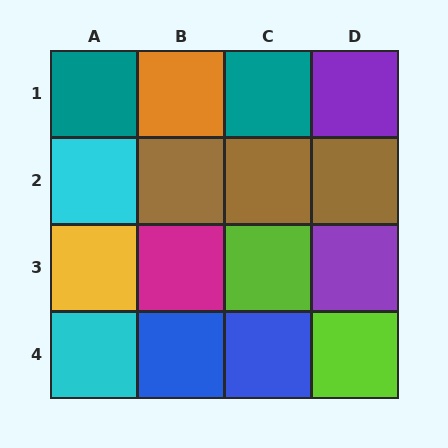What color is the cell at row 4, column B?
Blue.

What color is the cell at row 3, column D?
Purple.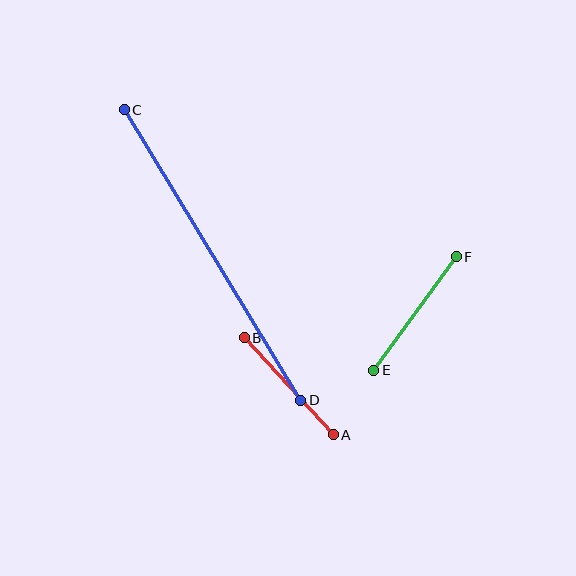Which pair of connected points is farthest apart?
Points C and D are farthest apart.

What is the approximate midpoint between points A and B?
The midpoint is at approximately (289, 386) pixels.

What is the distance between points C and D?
The distance is approximately 340 pixels.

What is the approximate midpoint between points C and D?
The midpoint is at approximately (212, 255) pixels.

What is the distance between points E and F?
The distance is approximately 140 pixels.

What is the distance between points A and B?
The distance is approximately 132 pixels.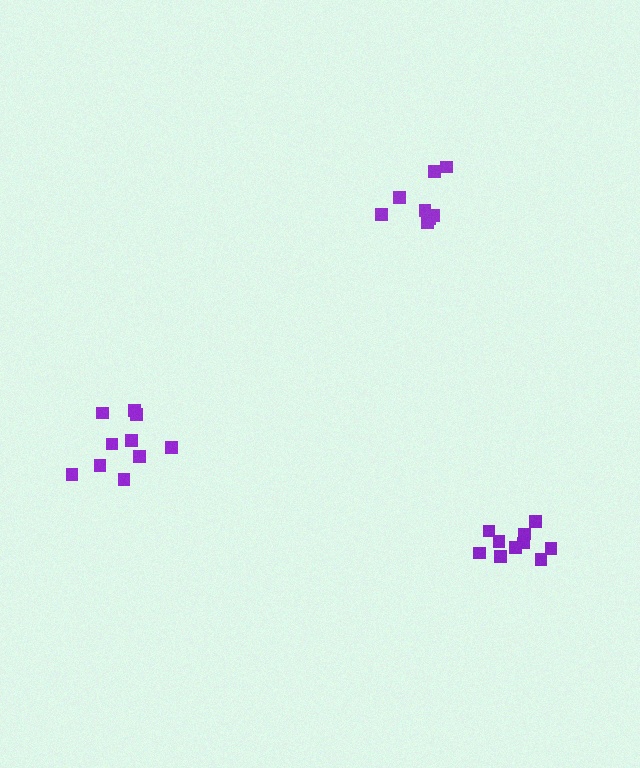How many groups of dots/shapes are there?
There are 3 groups.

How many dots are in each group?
Group 1: 10 dots, Group 2: 8 dots, Group 3: 10 dots (28 total).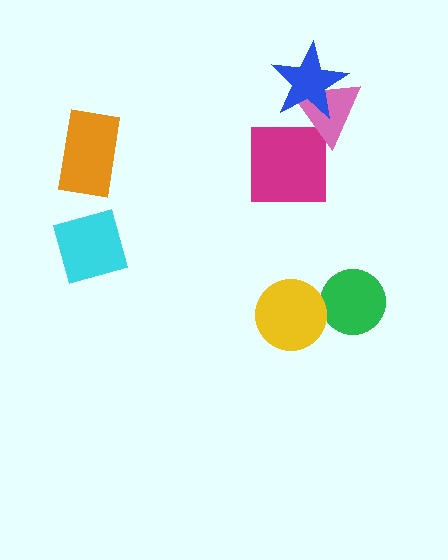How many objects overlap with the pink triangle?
2 objects overlap with the pink triangle.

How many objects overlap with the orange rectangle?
0 objects overlap with the orange rectangle.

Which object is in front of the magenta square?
The pink triangle is in front of the magenta square.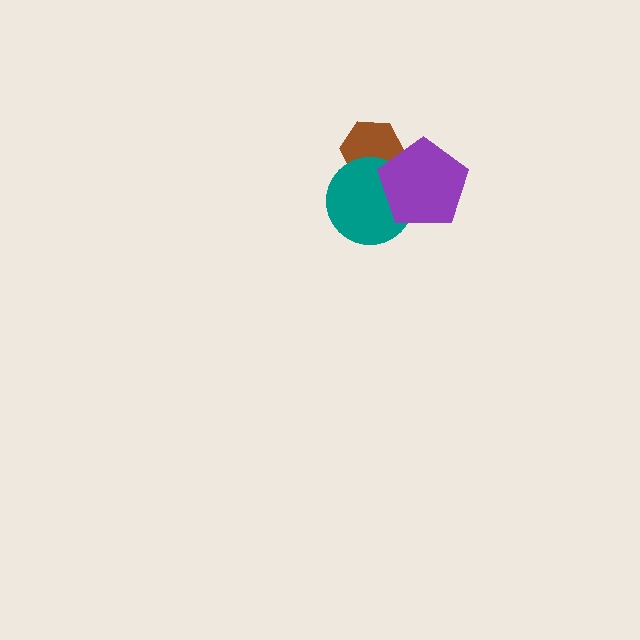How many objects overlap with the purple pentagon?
2 objects overlap with the purple pentagon.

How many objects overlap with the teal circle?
2 objects overlap with the teal circle.